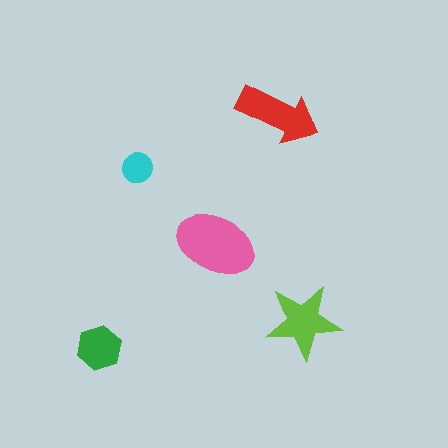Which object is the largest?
The pink ellipse.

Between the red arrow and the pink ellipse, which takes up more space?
The pink ellipse.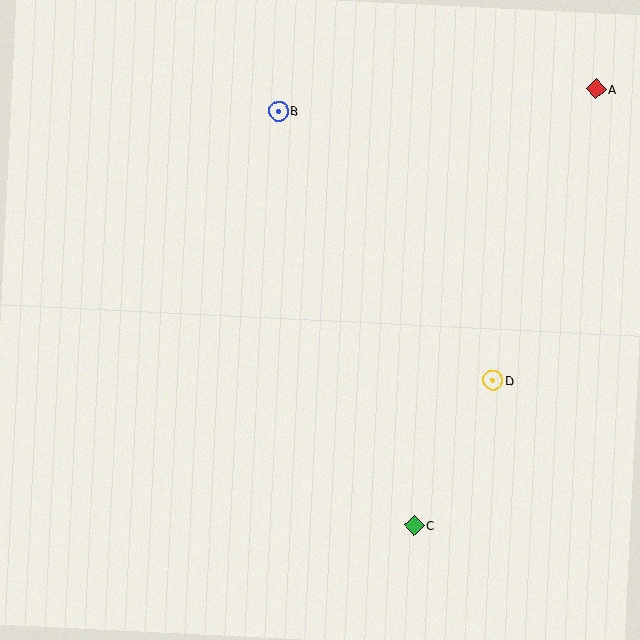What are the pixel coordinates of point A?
Point A is at (596, 89).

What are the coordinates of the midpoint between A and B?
The midpoint between A and B is at (437, 100).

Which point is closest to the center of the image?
Point D at (493, 380) is closest to the center.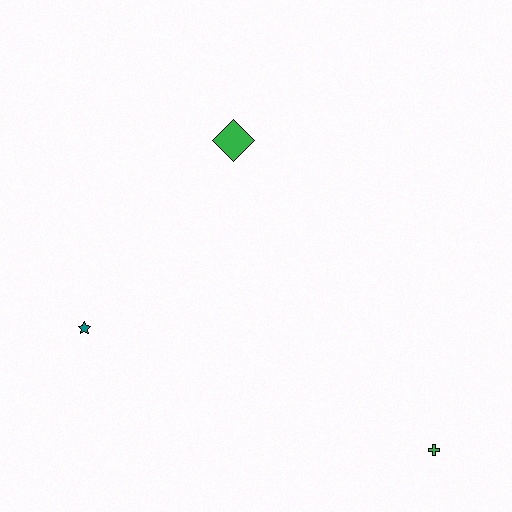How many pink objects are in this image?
There are no pink objects.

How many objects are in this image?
There are 3 objects.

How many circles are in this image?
There are no circles.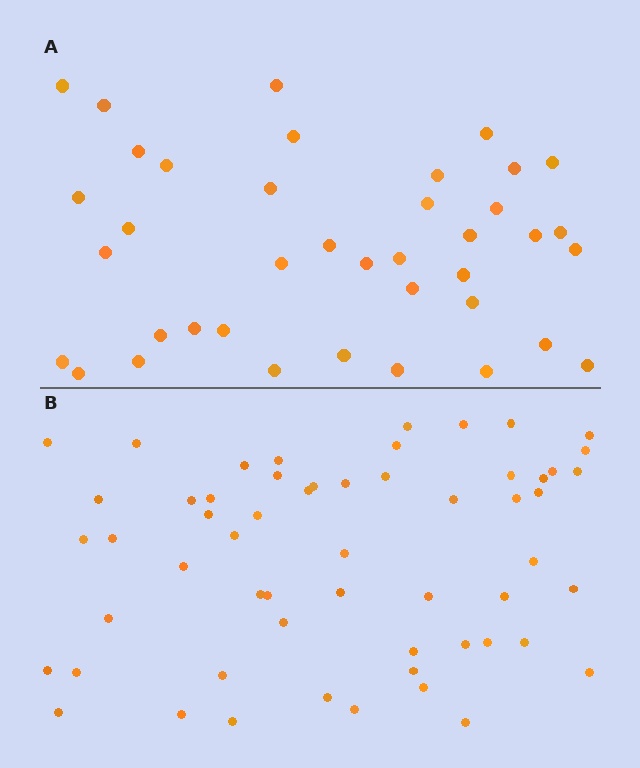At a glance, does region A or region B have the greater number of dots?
Region B (the bottom region) has more dots.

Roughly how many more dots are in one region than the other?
Region B has approximately 20 more dots than region A.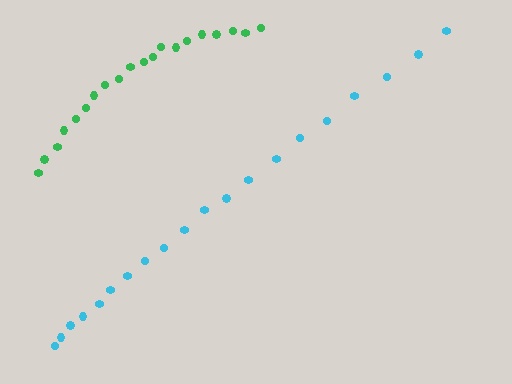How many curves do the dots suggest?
There are 2 distinct paths.